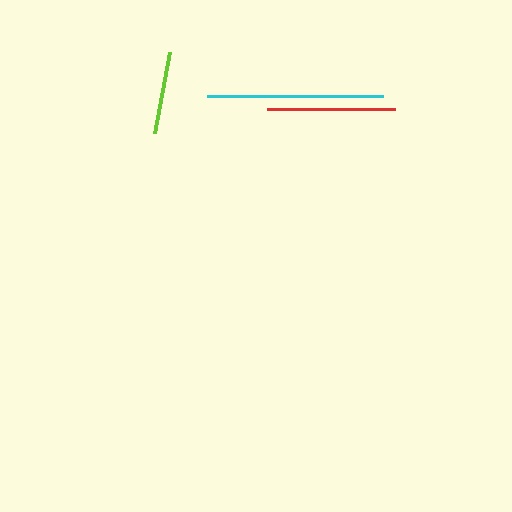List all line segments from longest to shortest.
From longest to shortest: cyan, red, lime.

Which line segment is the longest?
The cyan line is the longest at approximately 176 pixels.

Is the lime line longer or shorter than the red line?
The red line is longer than the lime line.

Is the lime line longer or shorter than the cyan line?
The cyan line is longer than the lime line.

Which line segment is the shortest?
The lime line is the shortest at approximately 83 pixels.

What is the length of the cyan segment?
The cyan segment is approximately 176 pixels long.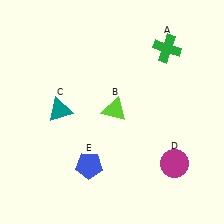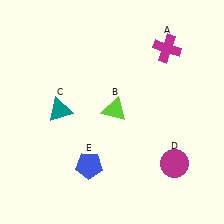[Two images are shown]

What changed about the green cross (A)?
In Image 1, A is green. In Image 2, it changed to magenta.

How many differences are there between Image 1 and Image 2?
There is 1 difference between the two images.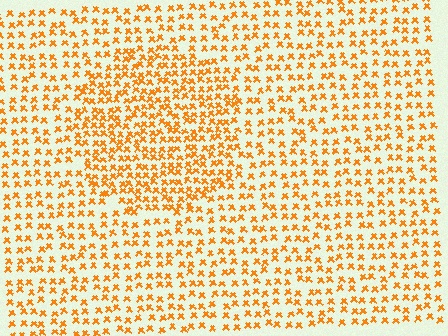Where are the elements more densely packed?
The elements are more densely packed inside the circle boundary.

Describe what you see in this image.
The image contains small orange elements arranged at two different densities. A circle-shaped region is visible where the elements are more densely packed than the surrounding area.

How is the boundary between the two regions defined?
The boundary is defined by a change in element density (approximately 1.6x ratio). All elements are the same color, size, and shape.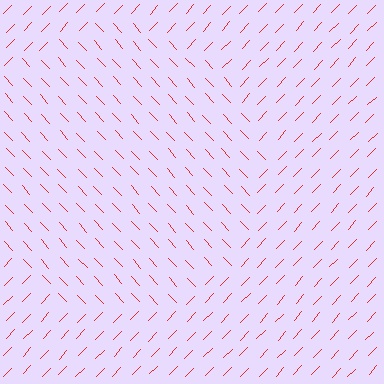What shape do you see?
I see a circle.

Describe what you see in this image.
The image is filled with small red line segments. A circle region in the image has lines oriented differently from the surrounding lines, creating a visible texture boundary.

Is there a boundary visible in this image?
Yes, there is a texture boundary formed by a change in line orientation.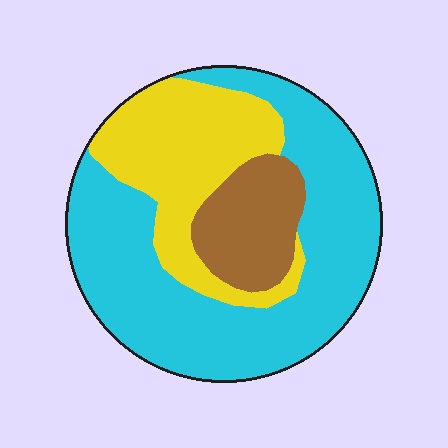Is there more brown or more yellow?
Yellow.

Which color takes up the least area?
Brown, at roughly 15%.